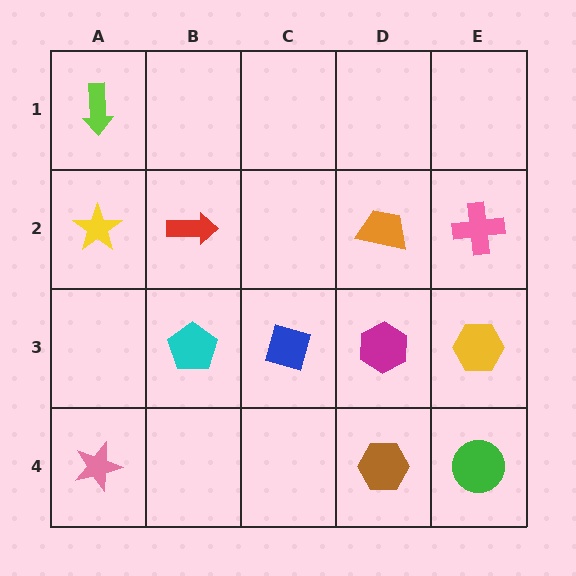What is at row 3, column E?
A yellow hexagon.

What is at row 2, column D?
An orange trapezoid.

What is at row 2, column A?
A yellow star.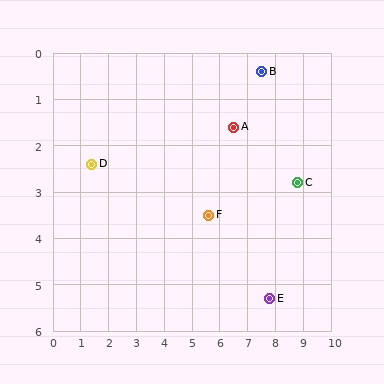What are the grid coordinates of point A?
Point A is at approximately (6.5, 1.6).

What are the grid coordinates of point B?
Point B is at approximately (7.5, 0.4).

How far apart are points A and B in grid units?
Points A and B are about 1.6 grid units apart.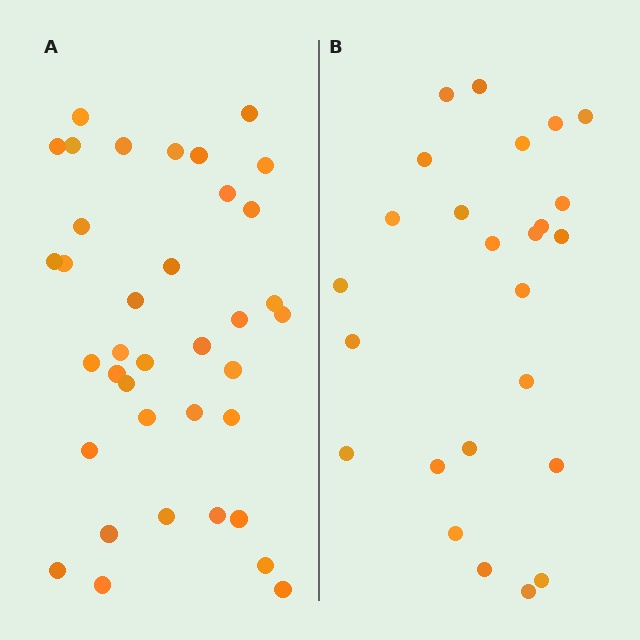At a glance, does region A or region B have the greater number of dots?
Region A (the left region) has more dots.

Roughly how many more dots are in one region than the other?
Region A has roughly 12 or so more dots than region B.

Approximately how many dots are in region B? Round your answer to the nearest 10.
About 20 dots. (The exact count is 25, which rounds to 20.)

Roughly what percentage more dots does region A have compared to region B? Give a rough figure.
About 50% more.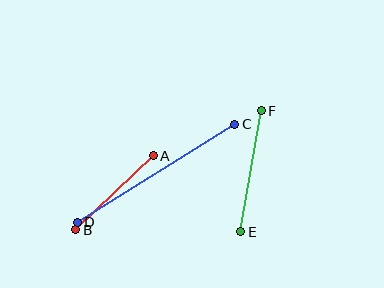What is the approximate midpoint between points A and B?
The midpoint is at approximately (115, 193) pixels.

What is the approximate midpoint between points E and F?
The midpoint is at approximately (251, 171) pixels.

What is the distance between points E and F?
The distance is approximately 122 pixels.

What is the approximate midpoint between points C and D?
The midpoint is at approximately (156, 173) pixels.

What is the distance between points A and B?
The distance is approximately 107 pixels.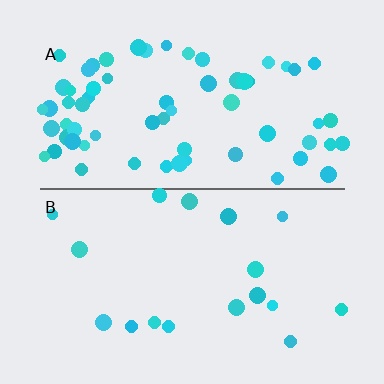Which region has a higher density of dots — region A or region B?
A (the top).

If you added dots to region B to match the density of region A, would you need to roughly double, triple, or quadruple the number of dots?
Approximately quadruple.